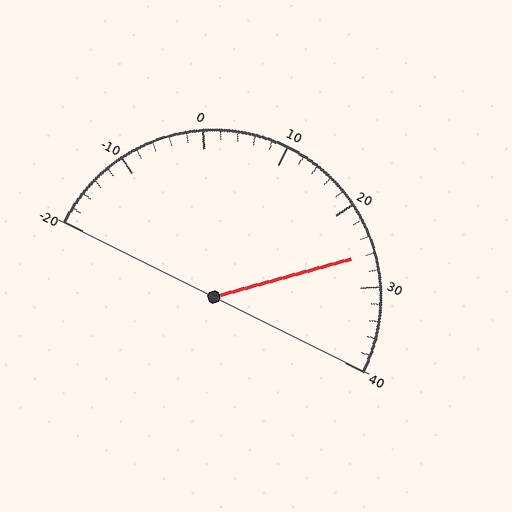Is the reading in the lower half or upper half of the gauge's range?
The reading is in the upper half of the range (-20 to 40).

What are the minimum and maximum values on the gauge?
The gauge ranges from -20 to 40.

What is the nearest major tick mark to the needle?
The nearest major tick mark is 30.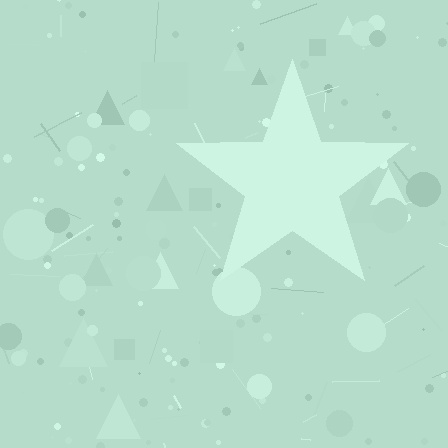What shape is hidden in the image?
A star is hidden in the image.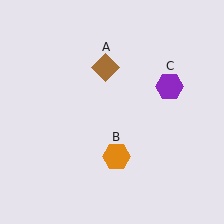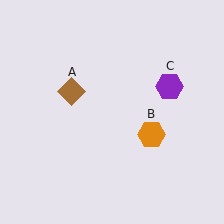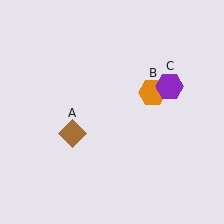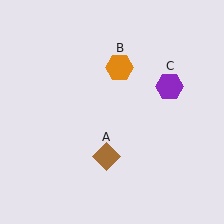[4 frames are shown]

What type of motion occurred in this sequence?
The brown diamond (object A), orange hexagon (object B) rotated counterclockwise around the center of the scene.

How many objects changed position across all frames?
2 objects changed position: brown diamond (object A), orange hexagon (object B).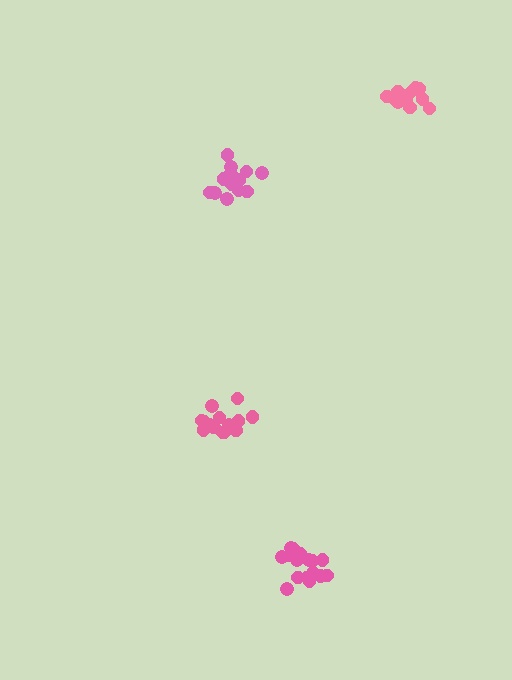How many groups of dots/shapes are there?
There are 4 groups.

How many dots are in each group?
Group 1: 14 dots, Group 2: 15 dots, Group 3: 14 dots, Group 4: 16 dots (59 total).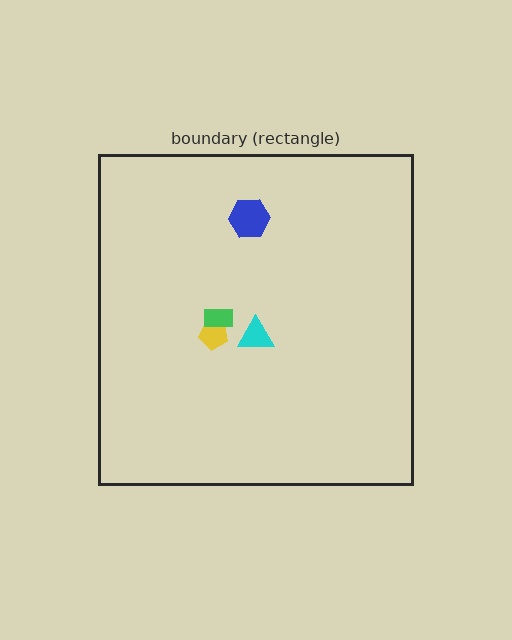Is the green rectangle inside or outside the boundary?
Inside.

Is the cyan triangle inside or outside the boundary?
Inside.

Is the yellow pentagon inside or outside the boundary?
Inside.